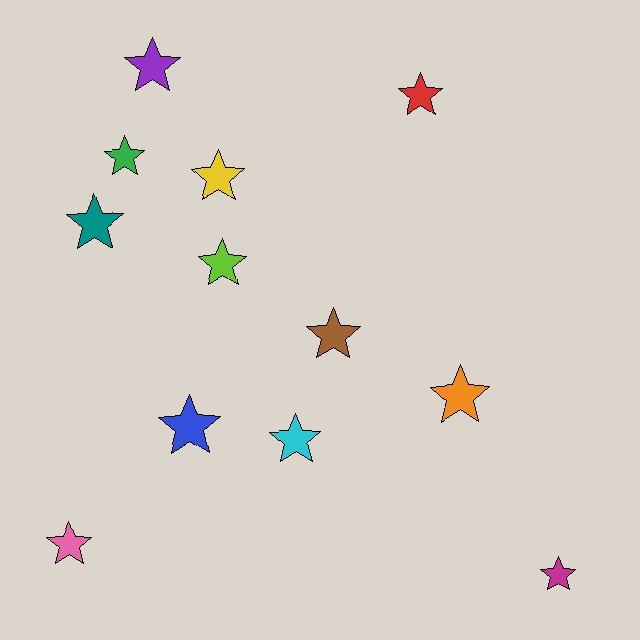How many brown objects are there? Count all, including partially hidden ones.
There is 1 brown object.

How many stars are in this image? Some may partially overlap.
There are 12 stars.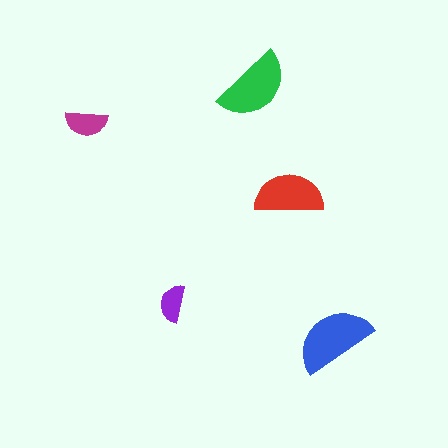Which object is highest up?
The green semicircle is topmost.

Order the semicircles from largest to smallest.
the blue one, the green one, the red one, the magenta one, the purple one.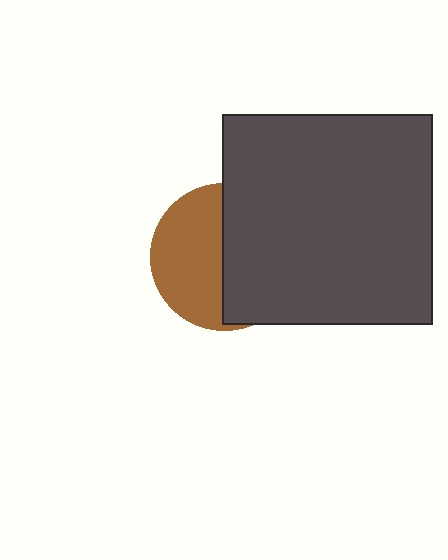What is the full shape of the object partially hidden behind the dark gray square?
The partially hidden object is a brown circle.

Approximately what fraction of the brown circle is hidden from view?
Roughly 52% of the brown circle is hidden behind the dark gray square.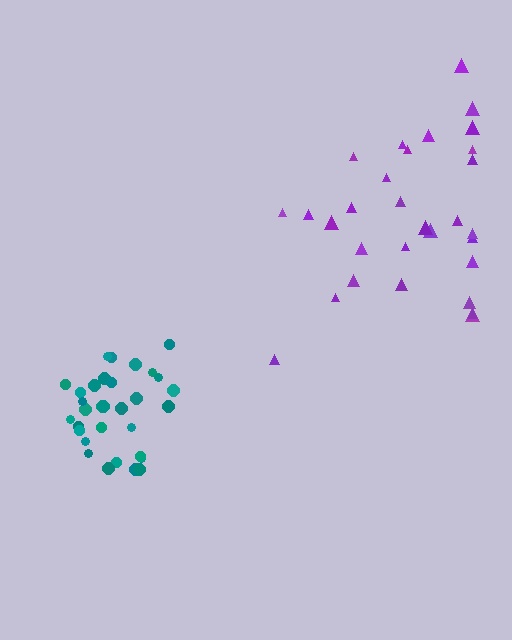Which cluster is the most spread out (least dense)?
Purple.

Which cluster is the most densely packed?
Teal.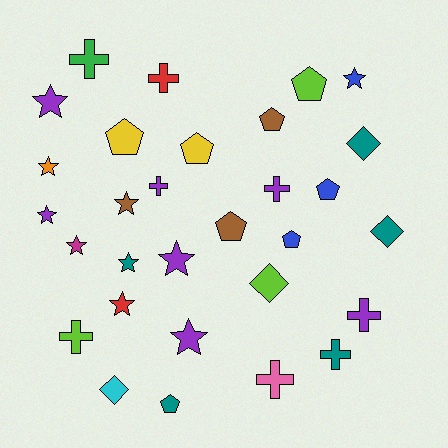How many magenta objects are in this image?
There is 1 magenta object.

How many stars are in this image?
There are 10 stars.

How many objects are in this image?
There are 30 objects.